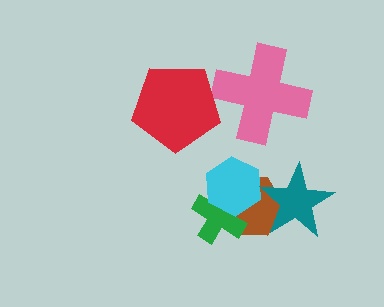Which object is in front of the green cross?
The cyan hexagon is in front of the green cross.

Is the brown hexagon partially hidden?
Yes, it is partially covered by another shape.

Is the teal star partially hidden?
No, no other shape covers it.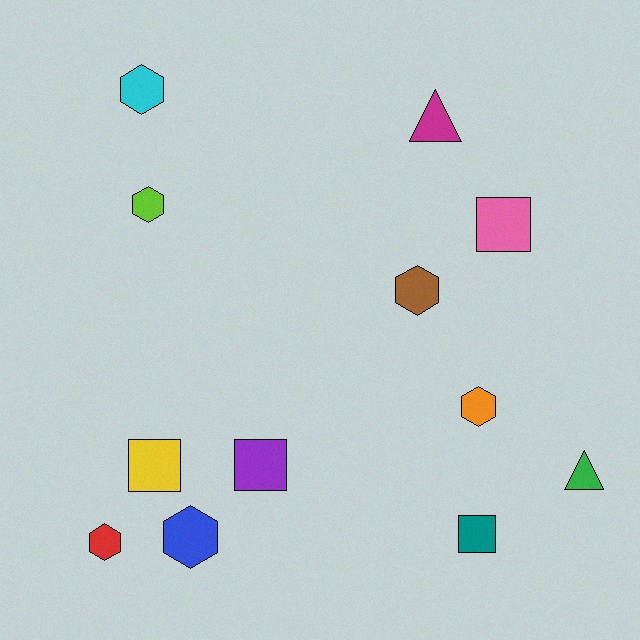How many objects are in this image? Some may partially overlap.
There are 12 objects.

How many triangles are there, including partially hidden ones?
There are 2 triangles.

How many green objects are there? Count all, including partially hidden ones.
There is 1 green object.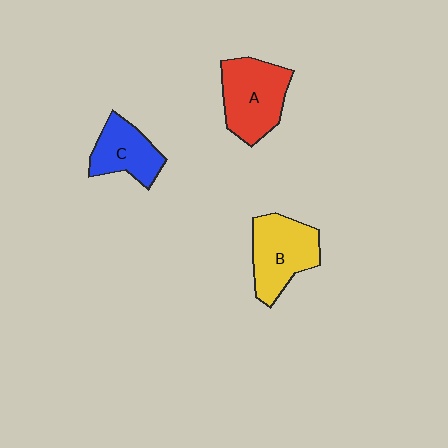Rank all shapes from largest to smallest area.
From largest to smallest: A (red), B (yellow), C (blue).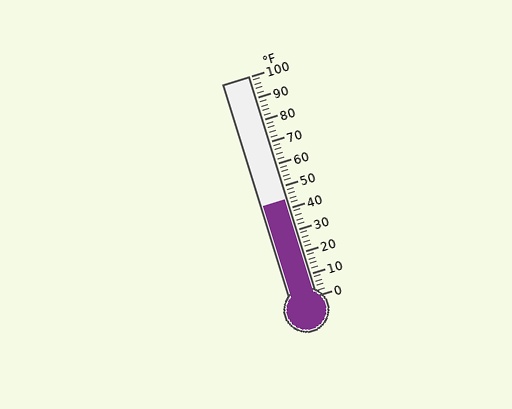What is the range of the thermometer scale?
The thermometer scale ranges from 0°F to 100°F.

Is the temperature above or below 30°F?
The temperature is above 30°F.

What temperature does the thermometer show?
The thermometer shows approximately 44°F.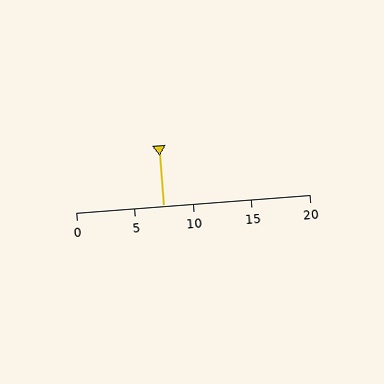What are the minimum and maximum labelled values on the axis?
The axis runs from 0 to 20.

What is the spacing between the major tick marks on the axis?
The major ticks are spaced 5 apart.